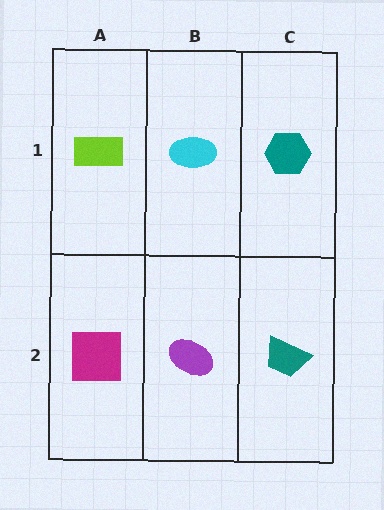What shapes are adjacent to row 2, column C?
A teal hexagon (row 1, column C), a purple ellipse (row 2, column B).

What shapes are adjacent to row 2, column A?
A lime rectangle (row 1, column A), a purple ellipse (row 2, column B).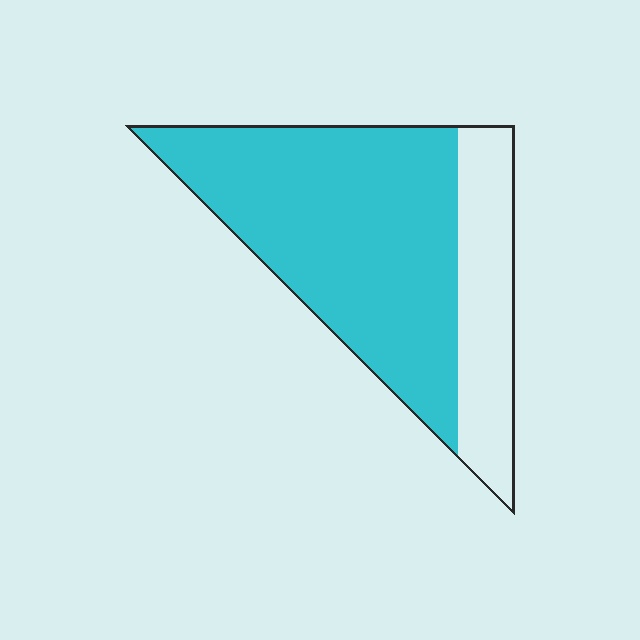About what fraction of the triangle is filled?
About three quarters (3/4).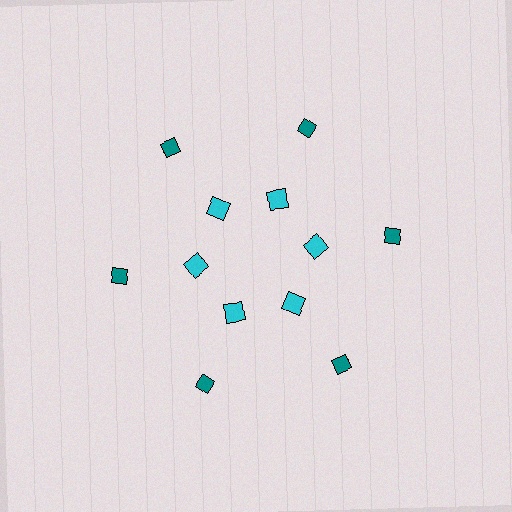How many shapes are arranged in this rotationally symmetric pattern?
There are 12 shapes, arranged in 6 groups of 2.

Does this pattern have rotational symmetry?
Yes, this pattern has 6-fold rotational symmetry. It looks the same after rotating 60 degrees around the center.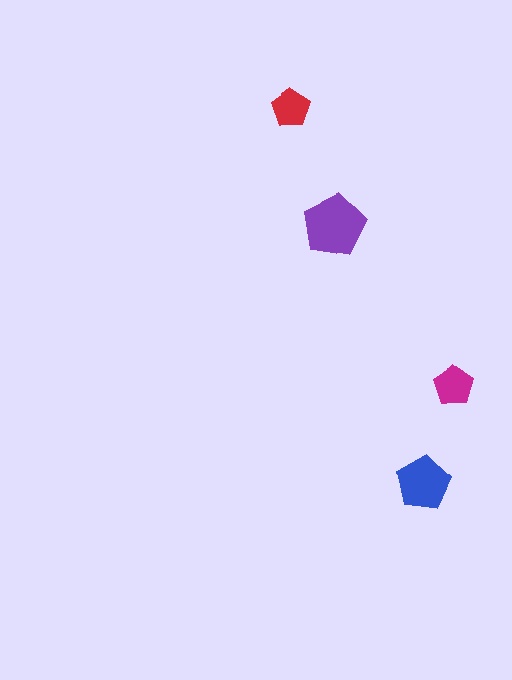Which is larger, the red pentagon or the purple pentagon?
The purple one.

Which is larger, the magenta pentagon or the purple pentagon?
The purple one.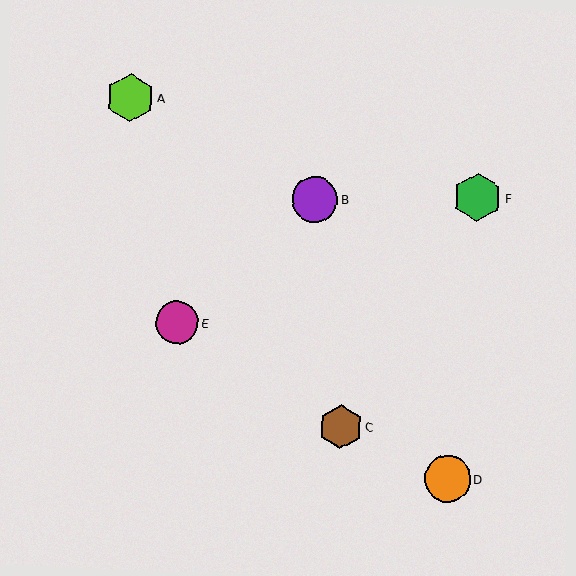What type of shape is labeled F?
Shape F is a green hexagon.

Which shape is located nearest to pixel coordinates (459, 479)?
The orange circle (labeled D) at (448, 479) is nearest to that location.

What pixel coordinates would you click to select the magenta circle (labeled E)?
Click at (177, 322) to select the magenta circle E.